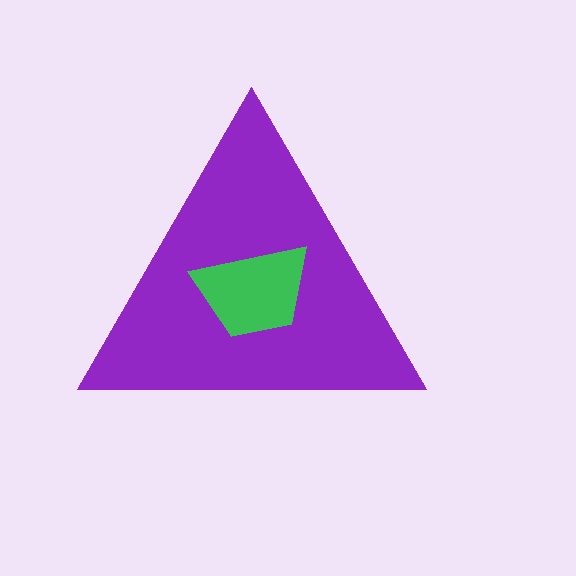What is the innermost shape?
The green trapezoid.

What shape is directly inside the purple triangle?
The green trapezoid.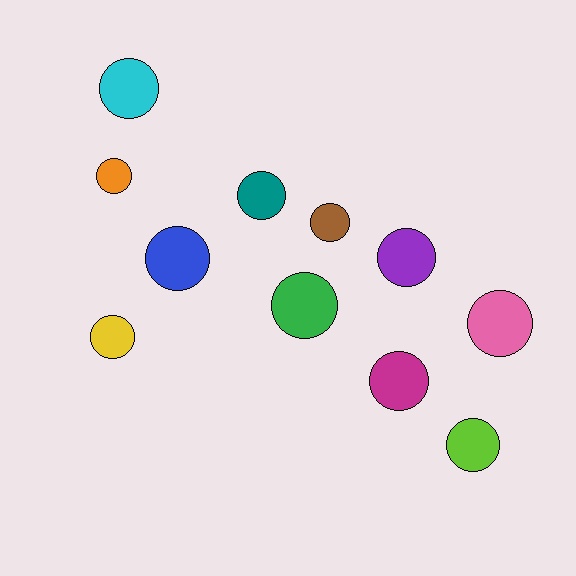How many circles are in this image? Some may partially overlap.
There are 11 circles.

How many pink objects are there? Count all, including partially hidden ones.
There is 1 pink object.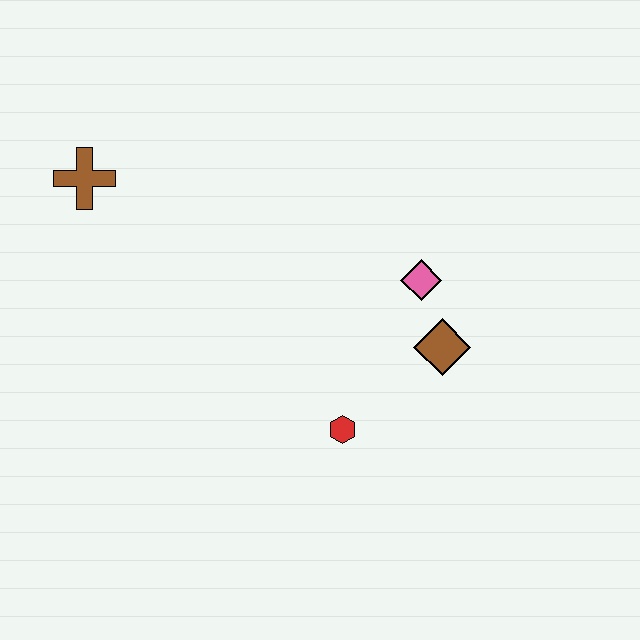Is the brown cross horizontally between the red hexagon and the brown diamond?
No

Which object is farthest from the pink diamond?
The brown cross is farthest from the pink diamond.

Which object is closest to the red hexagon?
The brown diamond is closest to the red hexagon.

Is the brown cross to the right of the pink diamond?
No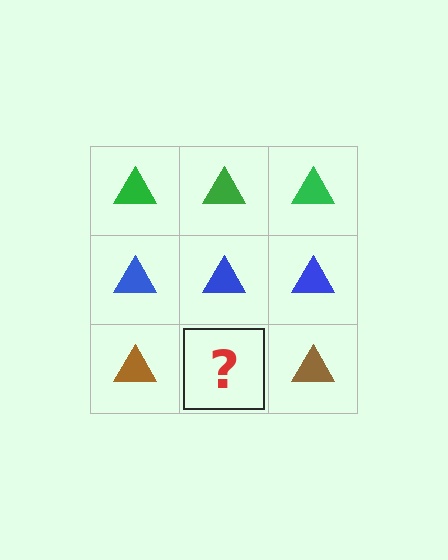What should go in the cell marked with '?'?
The missing cell should contain a brown triangle.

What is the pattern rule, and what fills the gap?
The rule is that each row has a consistent color. The gap should be filled with a brown triangle.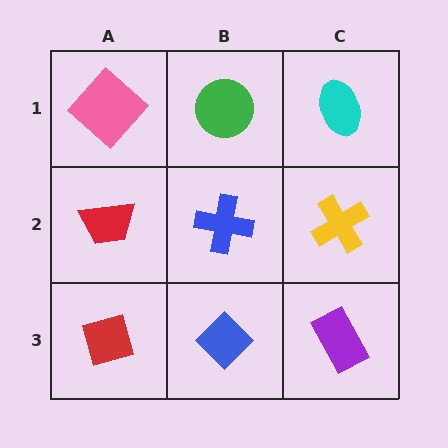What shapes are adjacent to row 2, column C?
A cyan ellipse (row 1, column C), a purple rectangle (row 3, column C), a blue cross (row 2, column B).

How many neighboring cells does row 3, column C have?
2.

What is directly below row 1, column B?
A blue cross.